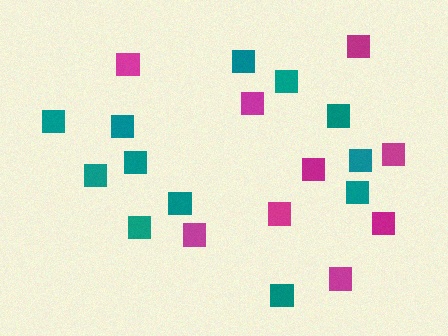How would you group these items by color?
There are 2 groups: one group of teal squares (12) and one group of magenta squares (9).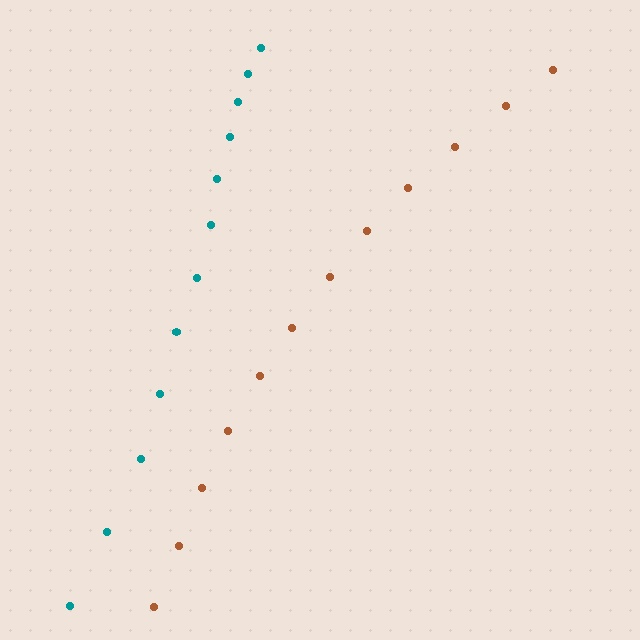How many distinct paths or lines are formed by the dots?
There are 2 distinct paths.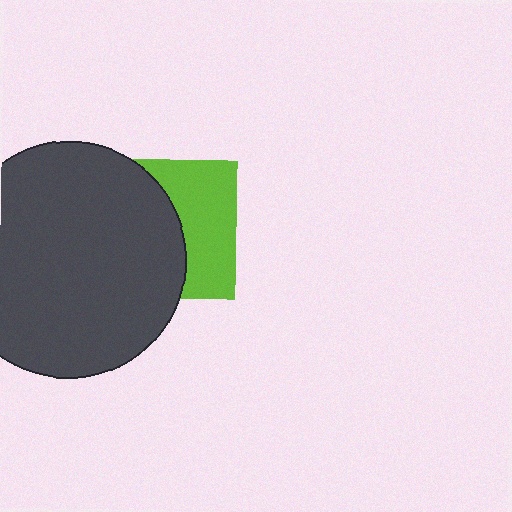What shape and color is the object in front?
The object in front is a dark gray circle.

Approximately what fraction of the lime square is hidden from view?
Roughly 56% of the lime square is hidden behind the dark gray circle.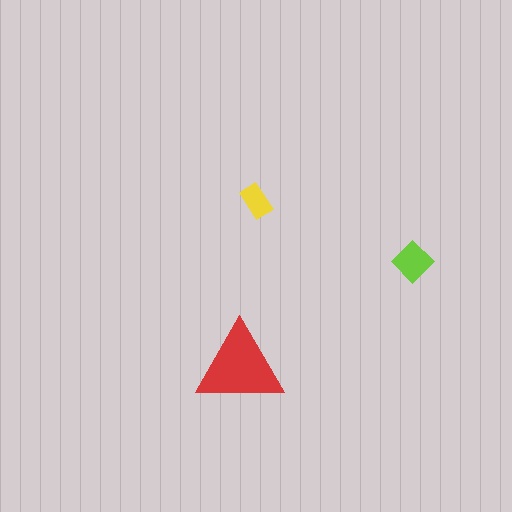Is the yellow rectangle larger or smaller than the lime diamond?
Smaller.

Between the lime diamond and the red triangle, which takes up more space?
The red triangle.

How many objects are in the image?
There are 3 objects in the image.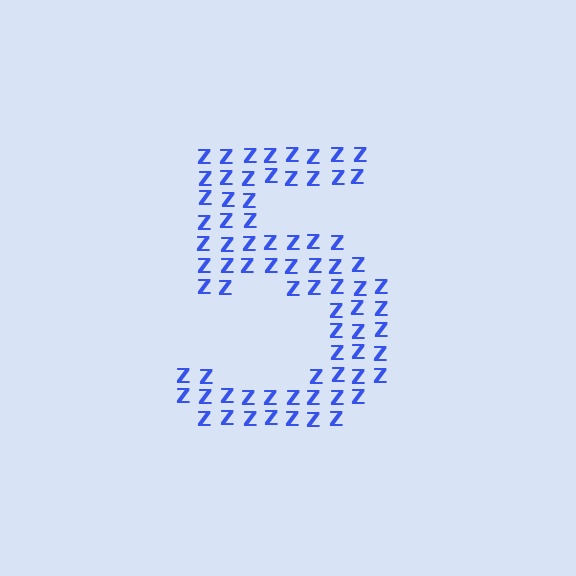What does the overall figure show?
The overall figure shows the digit 5.